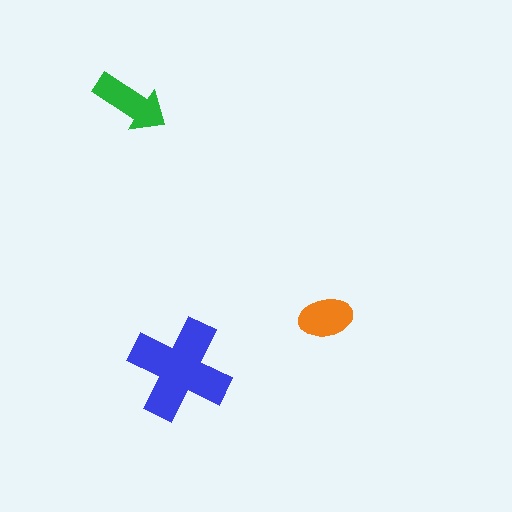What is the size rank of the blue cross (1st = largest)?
1st.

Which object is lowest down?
The blue cross is bottommost.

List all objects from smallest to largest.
The orange ellipse, the green arrow, the blue cross.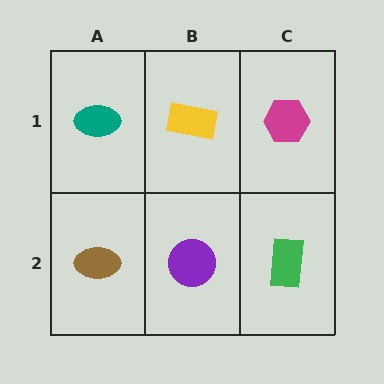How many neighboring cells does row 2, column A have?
2.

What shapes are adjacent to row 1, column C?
A green rectangle (row 2, column C), a yellow rectangle (row 1, column B).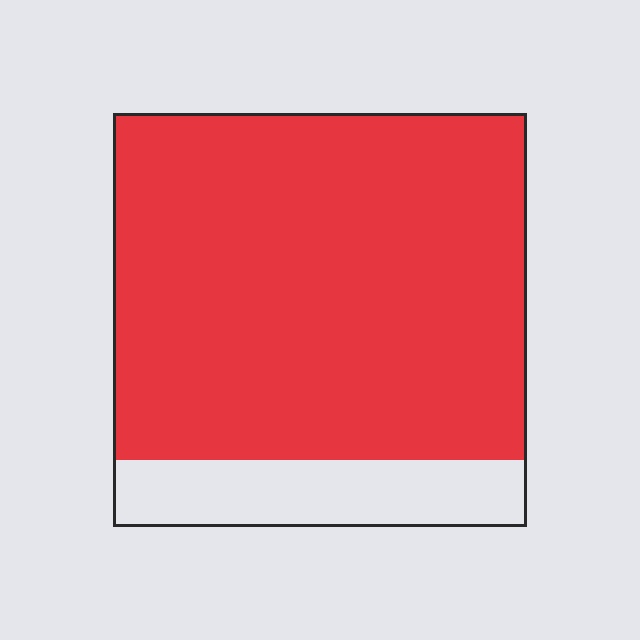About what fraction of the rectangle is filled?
About five sixths (5/6).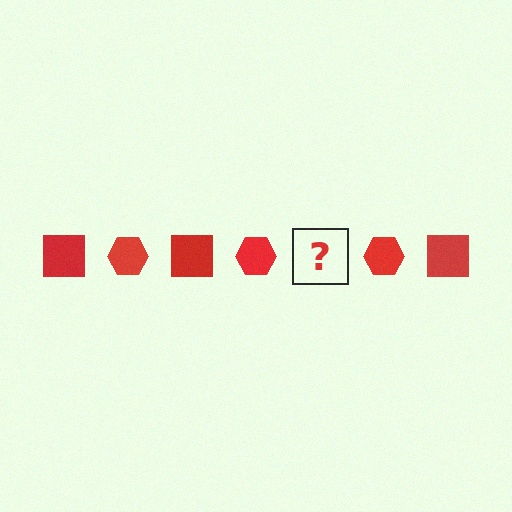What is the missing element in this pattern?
The missing element is a red square.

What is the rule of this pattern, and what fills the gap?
The rule is that the pattern cycles through square, hexagon shapes in red. The gap should be filled with a red square.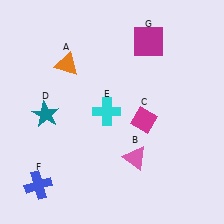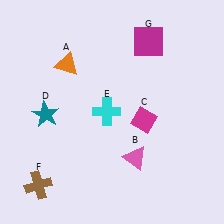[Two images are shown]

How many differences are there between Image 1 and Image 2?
There is 1 difference between the two images.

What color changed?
The cross (F) changed from blue in Image 1 to brown in Image 2.